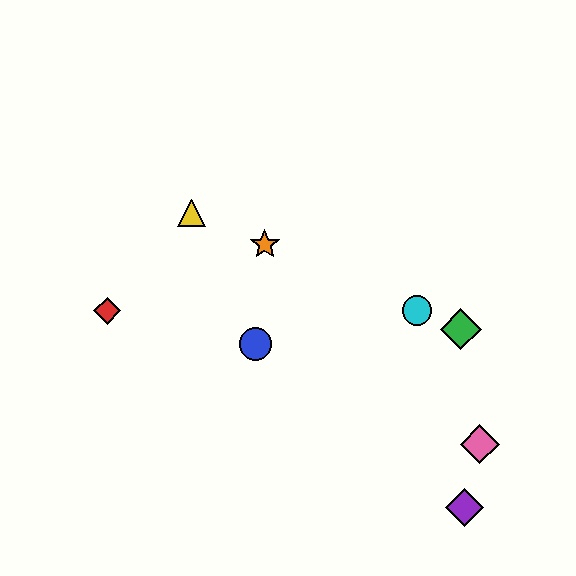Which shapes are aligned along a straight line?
The green diamond, the yellow triangle, the orange star, the cyan circle are aligned along a straight line.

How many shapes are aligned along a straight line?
4 shapes (the green diamond, the yellow triangle, the orange star, the cyan circle) are aligned along a straight line.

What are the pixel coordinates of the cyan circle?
The cyan circle is at (417, 310).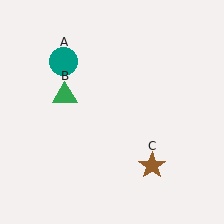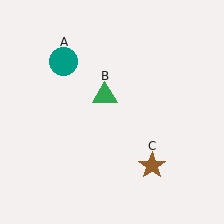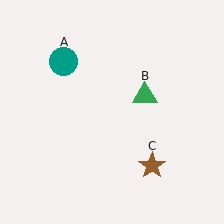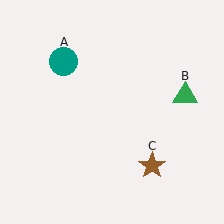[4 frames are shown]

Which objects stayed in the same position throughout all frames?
Teal circle (object A) and brown star (object C) remained stationary.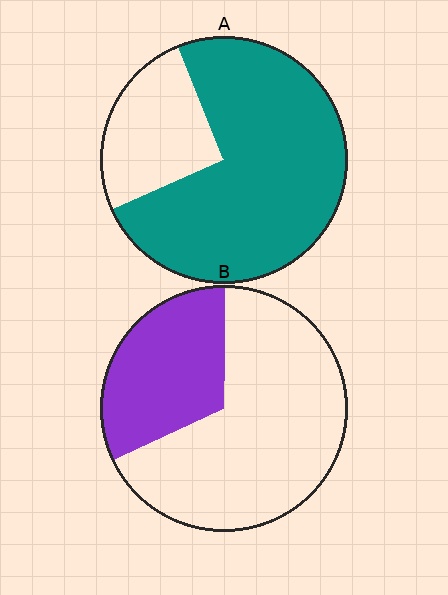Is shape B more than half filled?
No.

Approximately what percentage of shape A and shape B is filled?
A is approximately 75% and B is approximately 30%.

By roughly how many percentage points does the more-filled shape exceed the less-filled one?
By roughly 40 percentage points (A over B).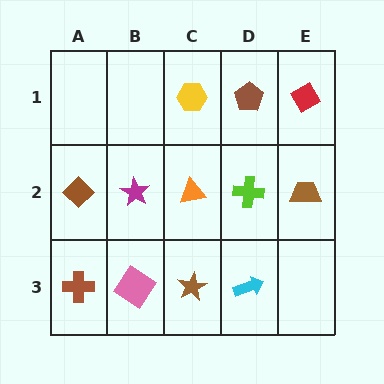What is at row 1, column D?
A brown pentagon.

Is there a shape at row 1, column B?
No, that cell is empty.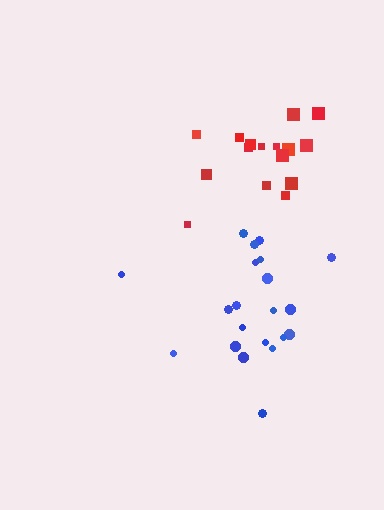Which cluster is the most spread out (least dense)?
Red.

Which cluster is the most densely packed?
Blue.